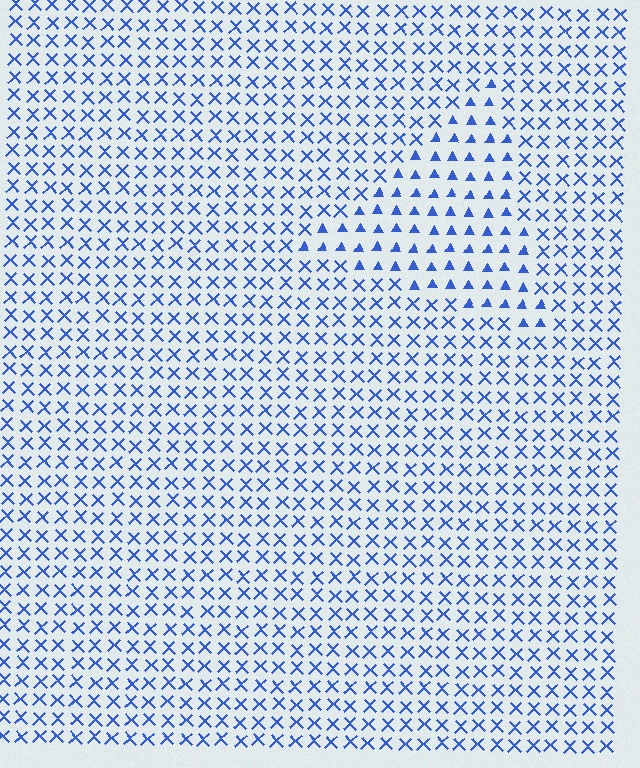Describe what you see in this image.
The image is filled with small blue elements arranged in a uniform grid. A triangle-shaped region contains triangles, while the surrounding area contains X marks. The boundary is defined purely by the change in element shape.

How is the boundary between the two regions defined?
The boundary is defined by a change in element shape: triangles inside vs. X marks outside. All elements share the same color and spacing.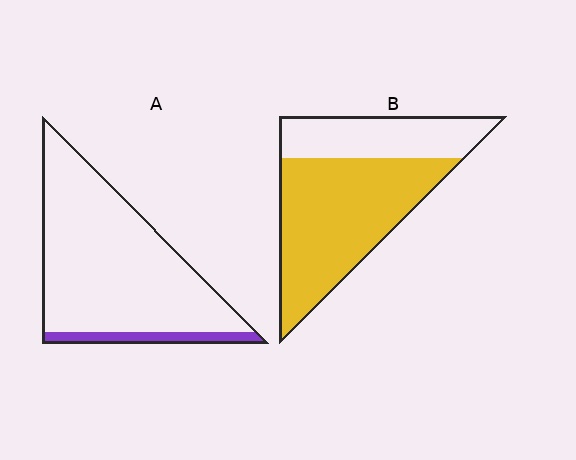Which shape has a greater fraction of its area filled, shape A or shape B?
Shape B.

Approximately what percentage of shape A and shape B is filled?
A is approximately 10% and B is approximately 65%.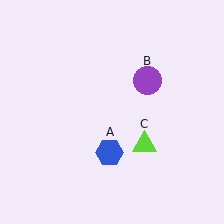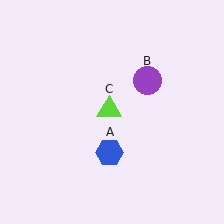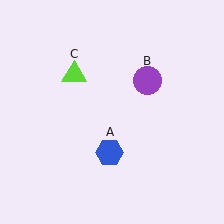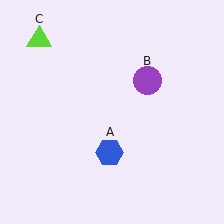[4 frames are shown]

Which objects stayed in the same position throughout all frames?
Blue hexagon (object A) and purple circle (object B) remained stationary.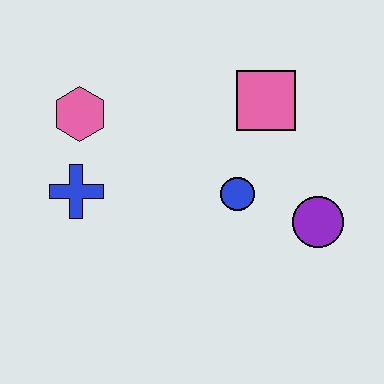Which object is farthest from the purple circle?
The pink hexagon is farthest from the purple circle.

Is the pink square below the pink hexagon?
No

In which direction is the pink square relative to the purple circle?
The pink square is above the purple circle.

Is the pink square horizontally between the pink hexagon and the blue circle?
No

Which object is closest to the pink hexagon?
The blue cross is closest to the pink hexagon.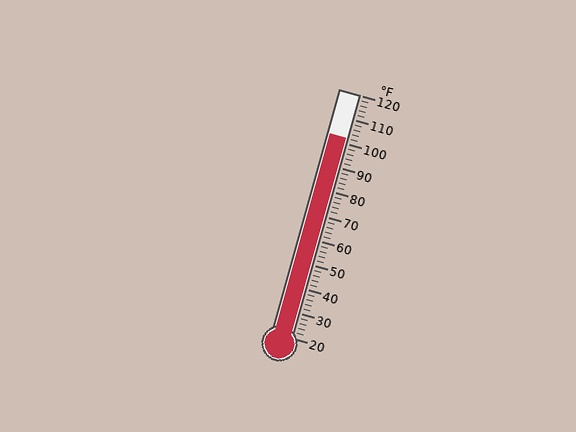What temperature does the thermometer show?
The thermometer shows approximately 102°F.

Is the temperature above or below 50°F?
The temperature is above 50°F.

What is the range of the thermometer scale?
The thermometer scale ranges from 20°F to 120°F.